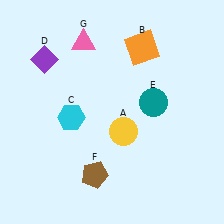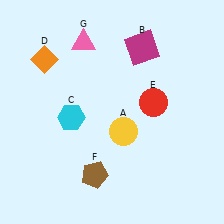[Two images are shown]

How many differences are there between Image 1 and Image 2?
There are 3 differences between the two images.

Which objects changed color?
B changed from orange to magenta. D changed from purple to orange. E changed from teal to red.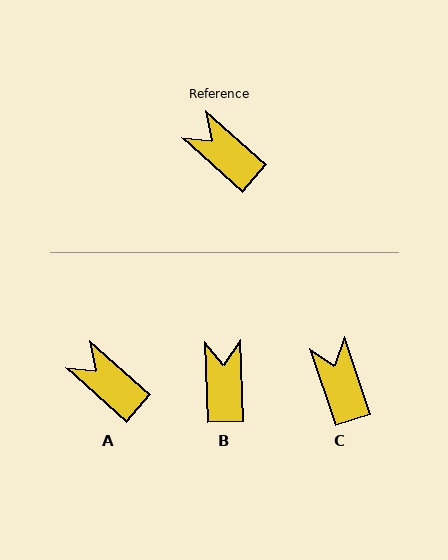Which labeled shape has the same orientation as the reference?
A.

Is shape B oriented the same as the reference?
No, it is off by about 46 degrees.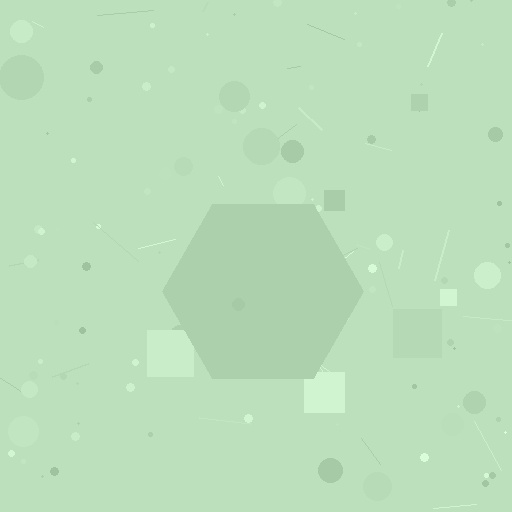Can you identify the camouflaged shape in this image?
The camouflaged shape is a hexagon.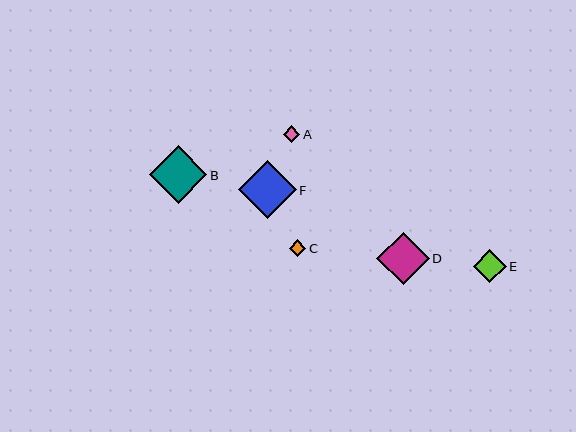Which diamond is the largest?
Diamond B is the largest with a size of approximately 57 pixels.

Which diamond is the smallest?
Diamond C is the smallest with a size of approximately 17 pixels.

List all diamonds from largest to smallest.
From largest to smallest: B, F, D, E, A, C.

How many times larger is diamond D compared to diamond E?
Diamond D is approximately 1.6 times the size of diamond E.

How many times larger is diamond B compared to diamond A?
Diamond B is approximately 3.5 times the size of diamond A.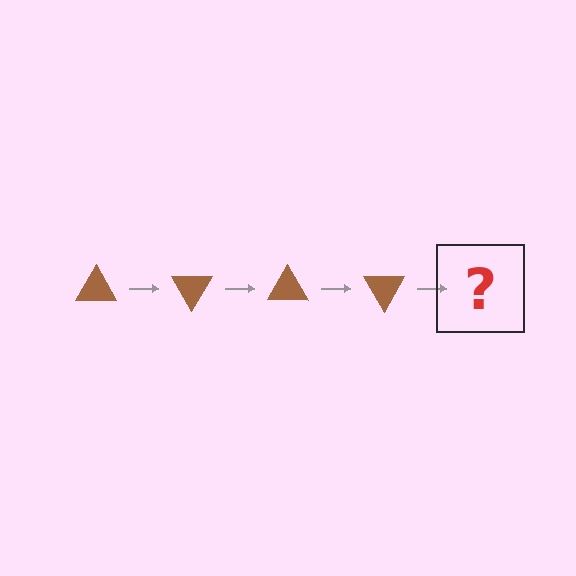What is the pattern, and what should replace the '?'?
The pattern is that the triangle rotates 60 degrees each step. The '?' should be a brown triangle rotated 240 degrees.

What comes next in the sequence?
The next element should be a brown triangle rotated 240 degrees.